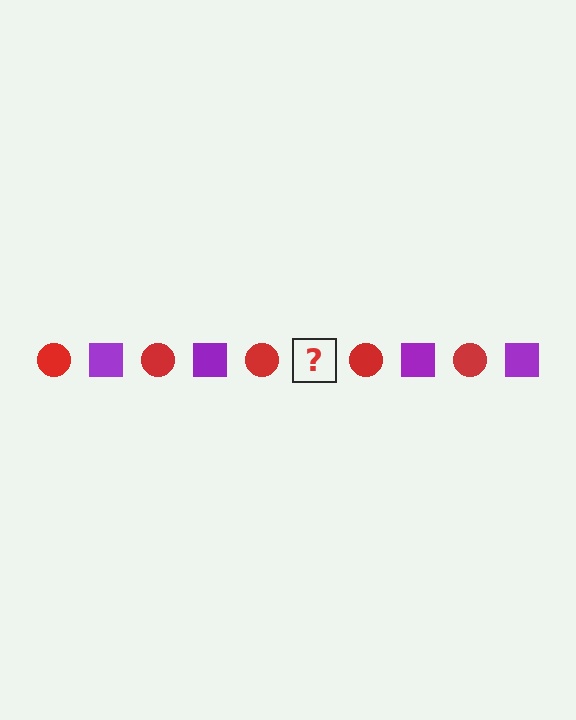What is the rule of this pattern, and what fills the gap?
The rule is that the pattern alternates between red circle and purple square. The gap should be filled with a purple square.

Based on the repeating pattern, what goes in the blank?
The blank should be a purple square.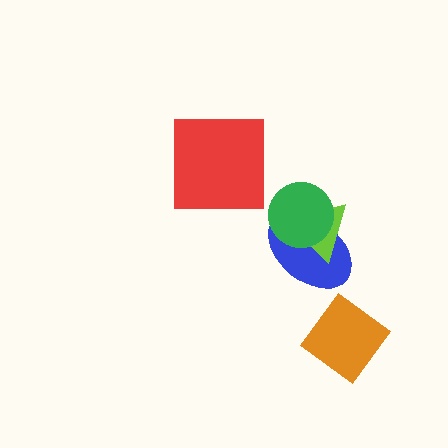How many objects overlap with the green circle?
2 objects overlap with the green circle.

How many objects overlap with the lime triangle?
2 objects overlap with the lime triangle.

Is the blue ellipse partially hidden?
Yes, it is partially covered by another shape.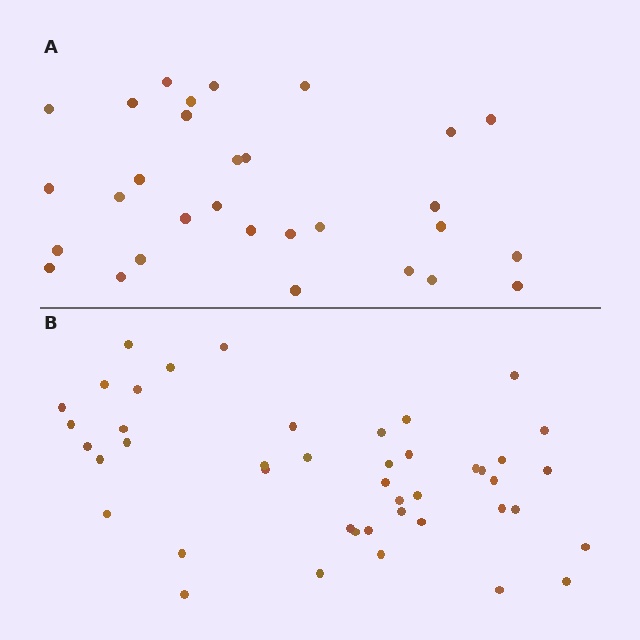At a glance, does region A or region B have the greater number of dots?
Region B (the bottom region) has more dots.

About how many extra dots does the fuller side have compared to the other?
Region B has approximately 15 more dots than region A.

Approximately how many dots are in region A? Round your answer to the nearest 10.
About 30 dots.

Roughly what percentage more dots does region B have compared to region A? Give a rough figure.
About 45% more.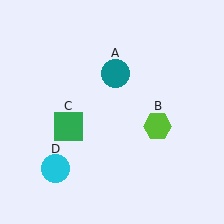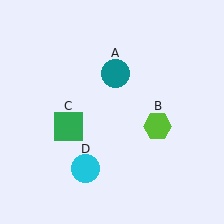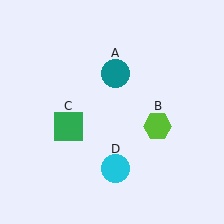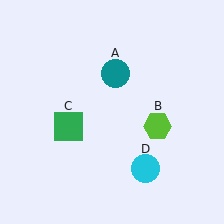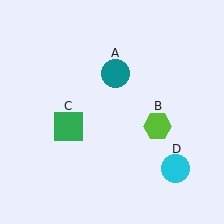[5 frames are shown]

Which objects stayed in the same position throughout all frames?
Teal circle (object A) and lime hexagon (object B) and green square (object C) remained stationary.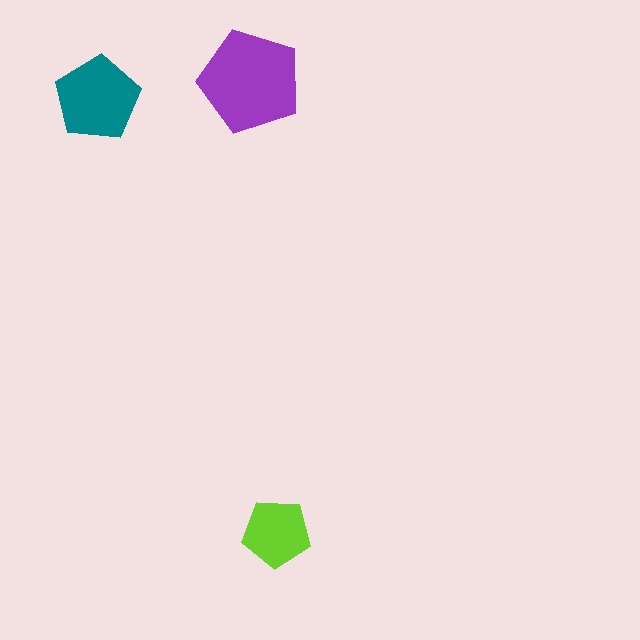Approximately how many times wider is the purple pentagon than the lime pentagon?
About 1.5 times wider.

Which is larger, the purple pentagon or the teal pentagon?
The purple one.